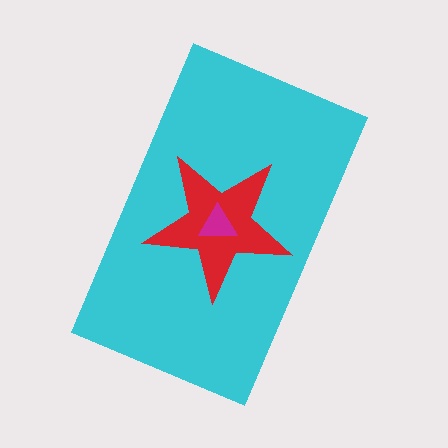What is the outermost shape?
The cyan rectangle.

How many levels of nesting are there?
3.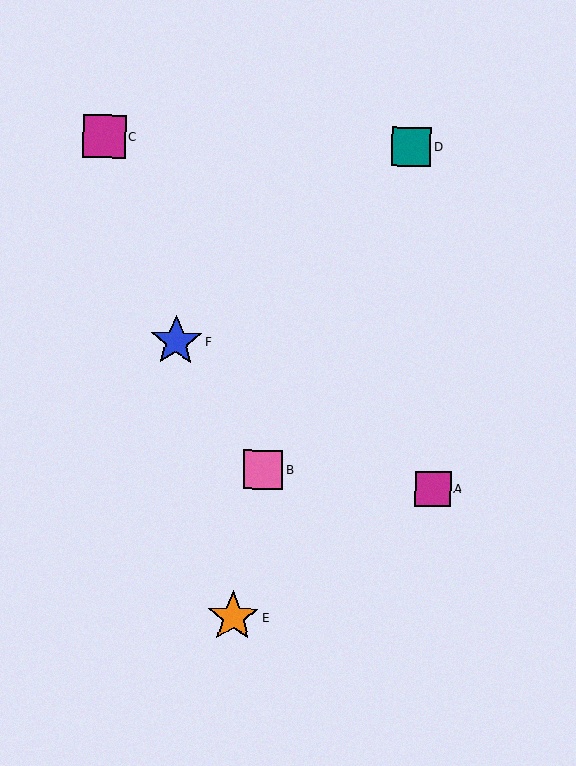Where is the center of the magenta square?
The center of the magenta square is at (433, 489).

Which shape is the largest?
The blue star (labeled F) is the largest.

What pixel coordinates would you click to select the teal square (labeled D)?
Click at (411, 146) to select the teal square D.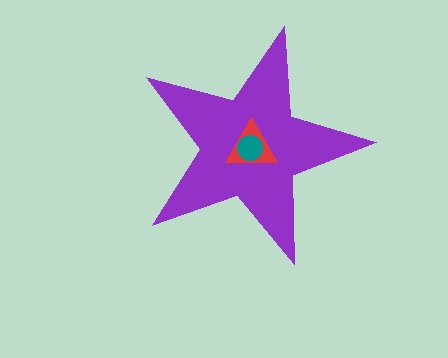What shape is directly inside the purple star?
The red triangle.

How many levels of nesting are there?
3.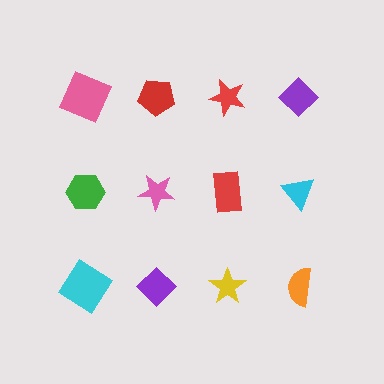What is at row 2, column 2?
A pink star.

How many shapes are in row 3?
4 shapes.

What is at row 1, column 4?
A purple diamond.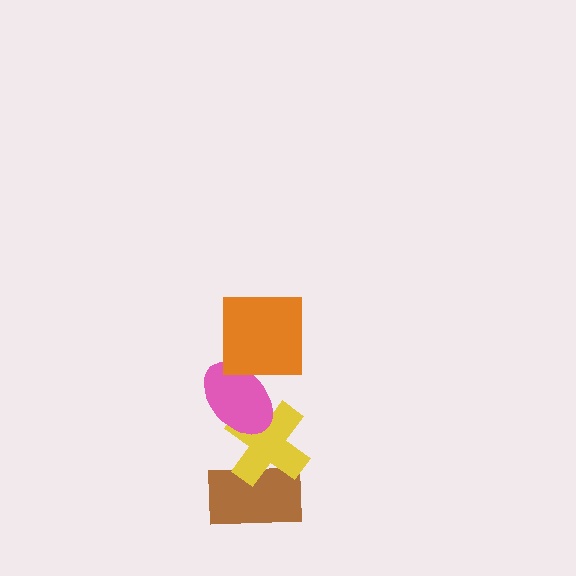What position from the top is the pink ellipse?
The pink ellipse is 2nd from the top.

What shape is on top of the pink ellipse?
The orange square is on top of the pink ellipse.